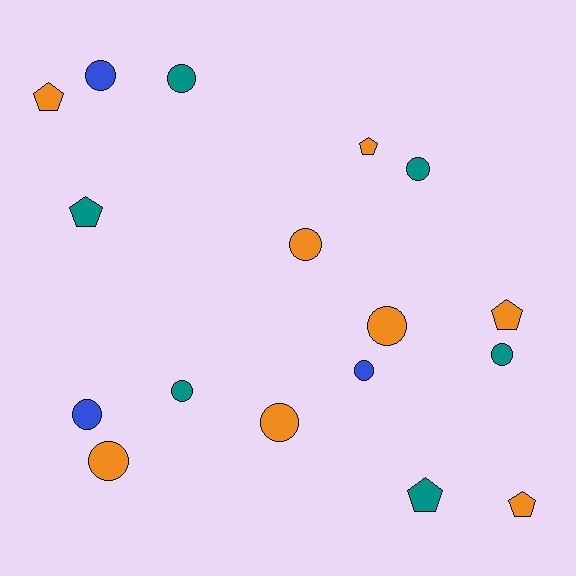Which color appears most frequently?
Orange, with 8 objects.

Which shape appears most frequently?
Circle, with 11 objects.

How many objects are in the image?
There are 17 objects.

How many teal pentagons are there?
There are 2 teal pentagons.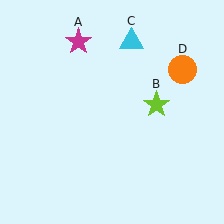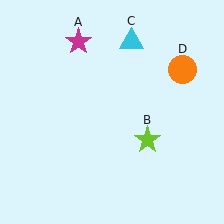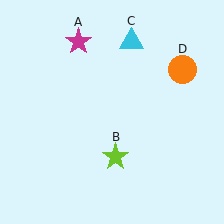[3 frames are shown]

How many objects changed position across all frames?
1 object changed position: lime star (object B).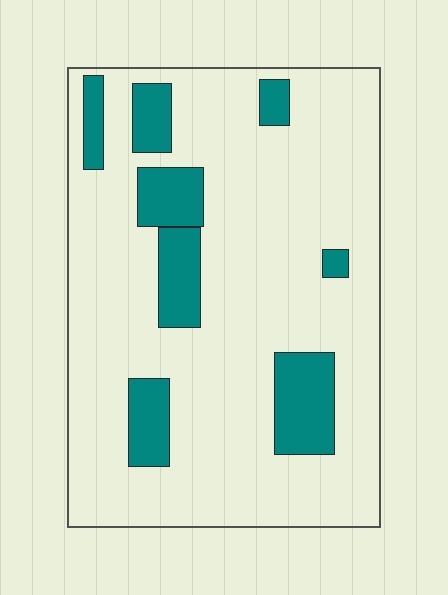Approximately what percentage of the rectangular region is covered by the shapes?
Approximately 20%.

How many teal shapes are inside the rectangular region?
8.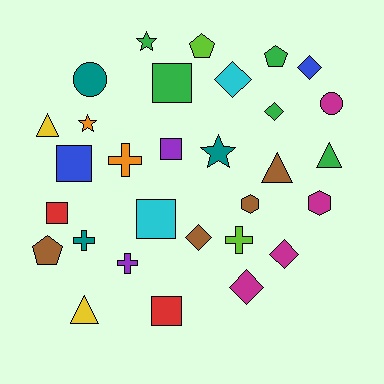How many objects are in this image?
There are 30 objects.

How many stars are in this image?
There are 3 stars.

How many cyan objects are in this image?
There are 2 cyan objects.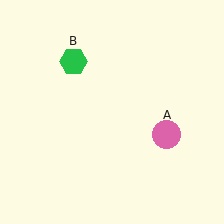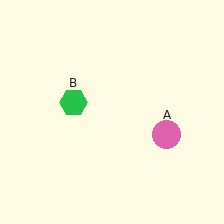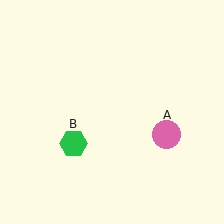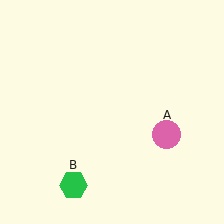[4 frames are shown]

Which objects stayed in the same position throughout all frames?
Pink circle (object A) remained stationary.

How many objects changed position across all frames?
1 object changed position: green hexagon (object B).